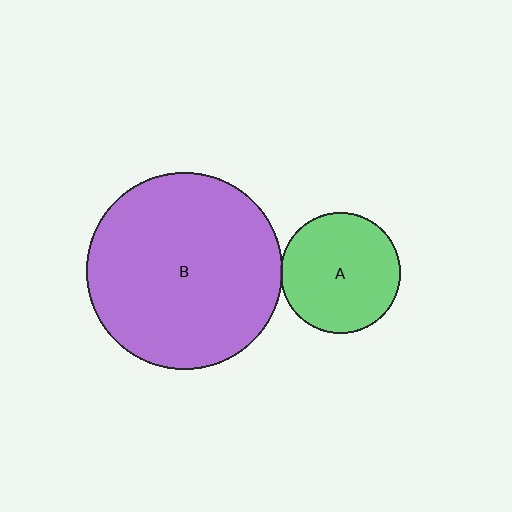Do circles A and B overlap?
Yes.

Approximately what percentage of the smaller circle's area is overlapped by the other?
Approximately 5%.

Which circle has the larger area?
Circle B (purple).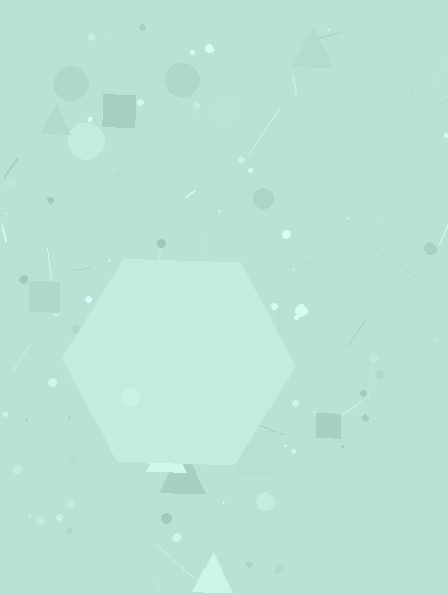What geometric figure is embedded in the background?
A hexagon is embedded in the background.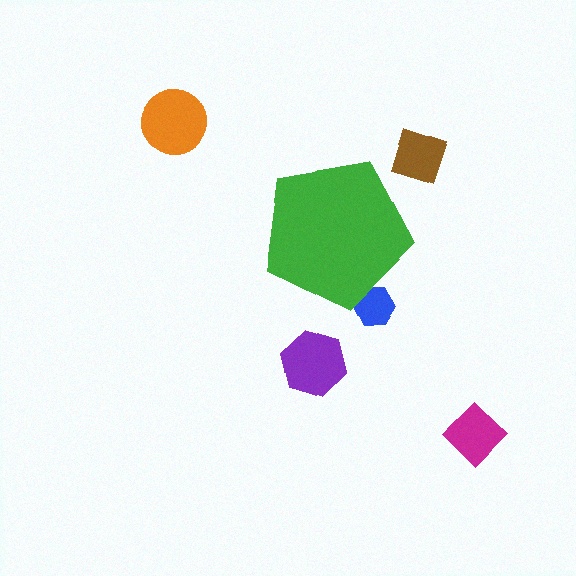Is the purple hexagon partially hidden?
No, the purple hexagon is fully visible.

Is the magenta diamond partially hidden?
No, the magenta diamond is fully visible.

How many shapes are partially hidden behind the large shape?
1 shape is partially hidden.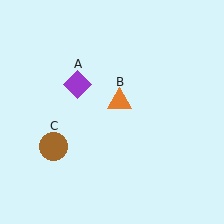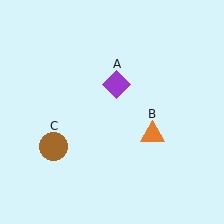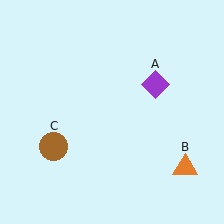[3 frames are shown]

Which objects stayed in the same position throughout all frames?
Brown circle (object C) remained stationary.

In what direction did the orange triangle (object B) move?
The orange triangle (object B) moved down and to the right.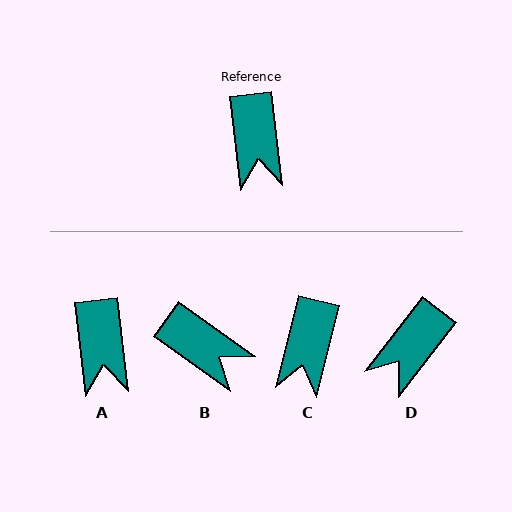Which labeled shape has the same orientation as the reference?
A.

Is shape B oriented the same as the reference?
No, it is off by about 47 degrees.